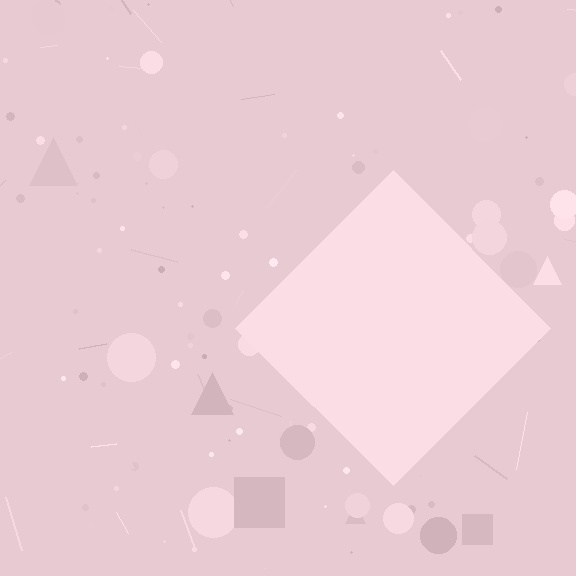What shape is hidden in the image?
A diamond is hidden in the image.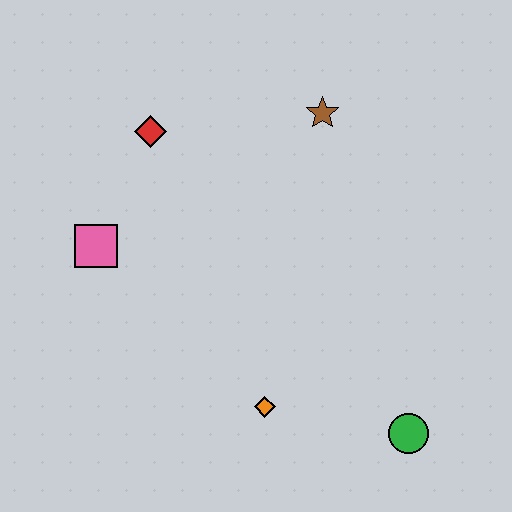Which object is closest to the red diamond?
The pink square is closest to the red diamond.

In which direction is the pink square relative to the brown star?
The pink square is to the left of the brown star.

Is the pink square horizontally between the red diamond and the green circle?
No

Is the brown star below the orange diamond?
No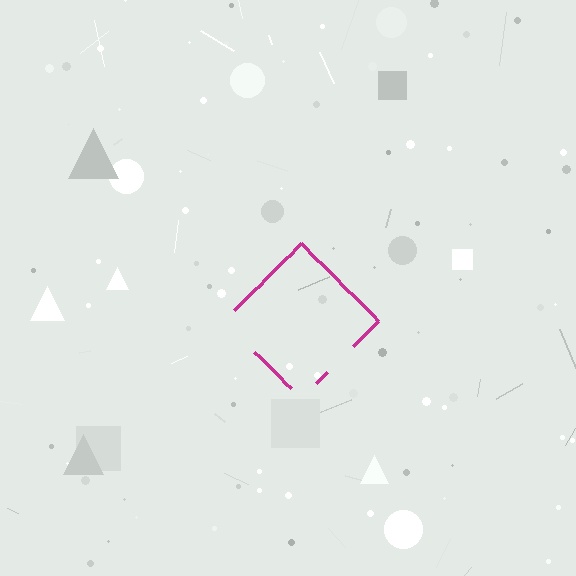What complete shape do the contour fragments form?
The contour fragments form a diamond.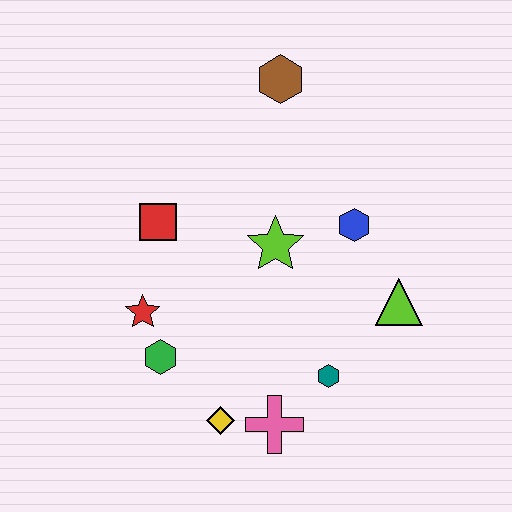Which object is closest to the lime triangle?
The blue hexagon is closest to the lime triangle.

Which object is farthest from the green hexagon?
The brown hexagon is farthest from the green hexagon.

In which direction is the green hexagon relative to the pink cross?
The green hexagon is to the left of the pink cross.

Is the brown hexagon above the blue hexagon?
Yes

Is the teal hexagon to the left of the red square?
No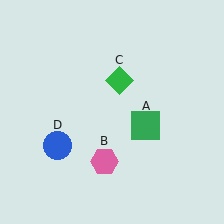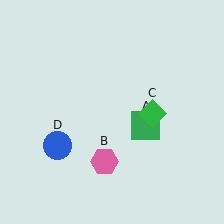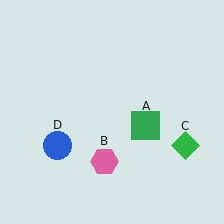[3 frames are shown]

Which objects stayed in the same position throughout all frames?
Green square (object A) and pink hexagon (object B) and blue circle (object D) remained stationary.